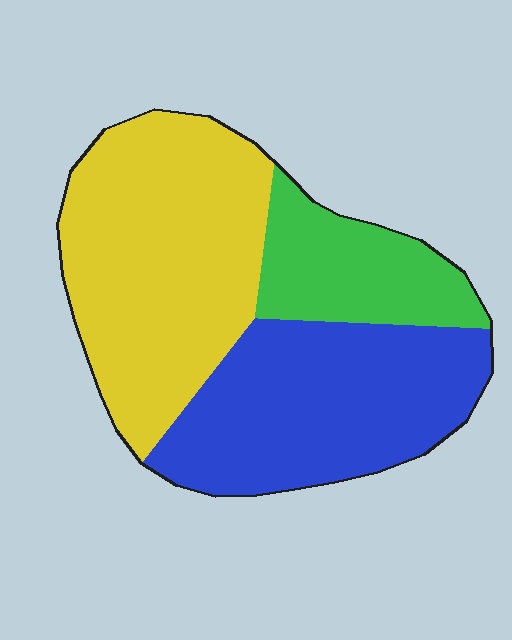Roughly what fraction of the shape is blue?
Blue takes up about three eighths (3/8) of the shape.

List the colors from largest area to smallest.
From largest to smallest: yellow, blue, green.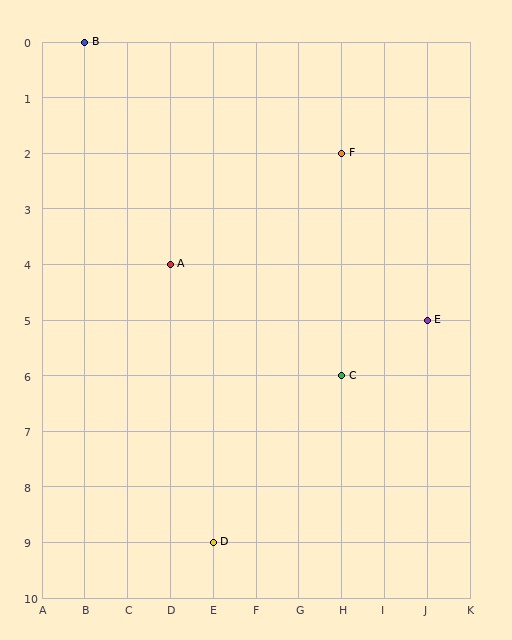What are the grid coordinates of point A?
Point A is at grid coordinates (D, 4).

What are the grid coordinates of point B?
Point B is at grid coordinates (B, 0).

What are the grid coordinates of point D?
Point D is at grid coordinates (E, 9).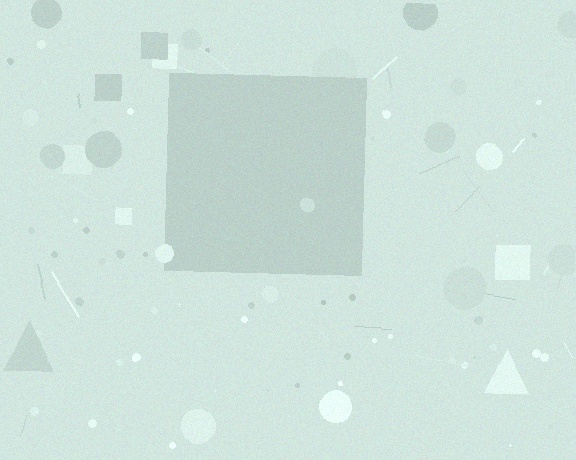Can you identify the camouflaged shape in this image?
The camouflaged shape is a square.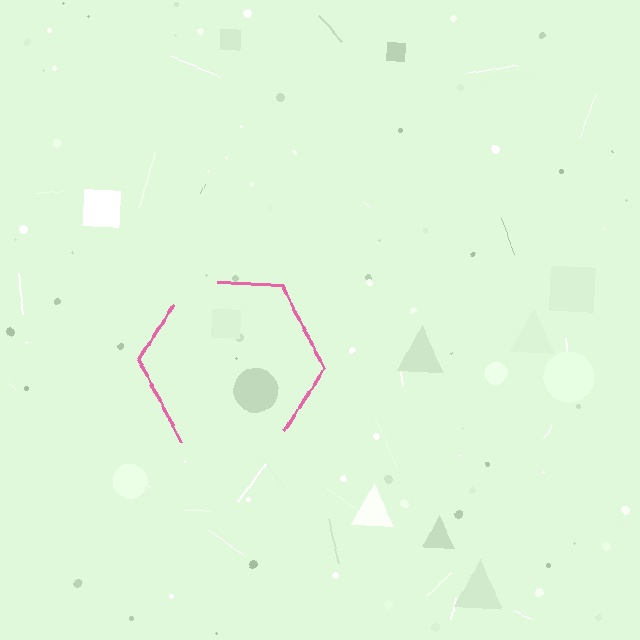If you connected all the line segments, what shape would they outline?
They would outline a hexagon.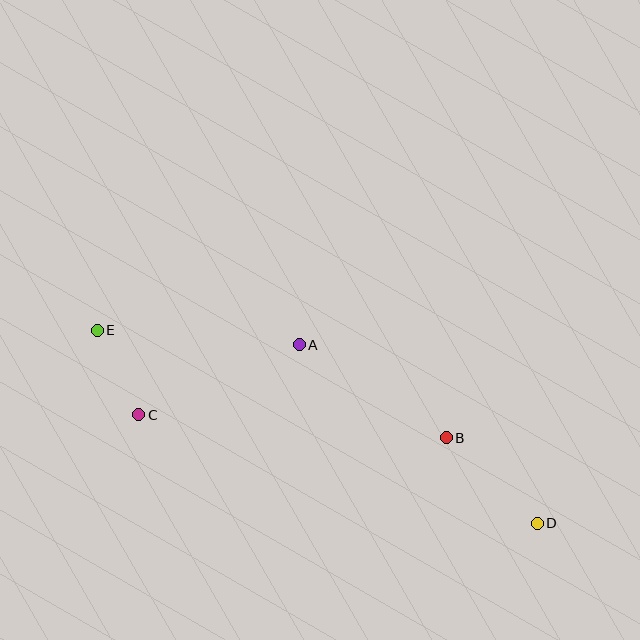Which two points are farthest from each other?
Points D and E are farthest from each other.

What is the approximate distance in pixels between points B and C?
The distance between B and C is approximately 308 pixels.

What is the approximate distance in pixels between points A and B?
The distance between A and B is approximately 174 pixels.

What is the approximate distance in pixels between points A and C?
The distance between A and C is approximately 175 pixels.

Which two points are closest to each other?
Points C and E are closest to each other.